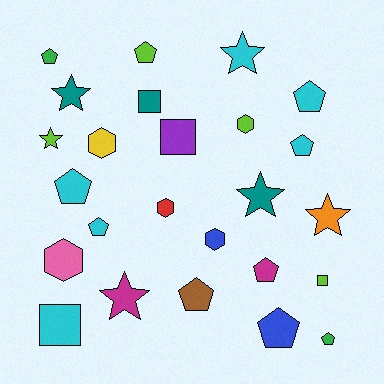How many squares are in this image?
There are 4 squares.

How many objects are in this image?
There are 25 objects.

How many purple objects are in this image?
There is 1 purple object.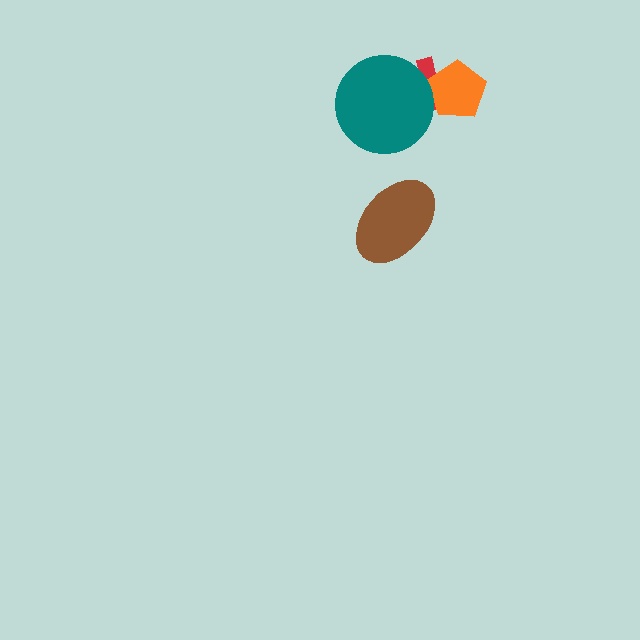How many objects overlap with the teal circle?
1 object overlaps with the teal circle.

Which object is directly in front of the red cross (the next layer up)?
The orange pentagon is directly in front of the red cross.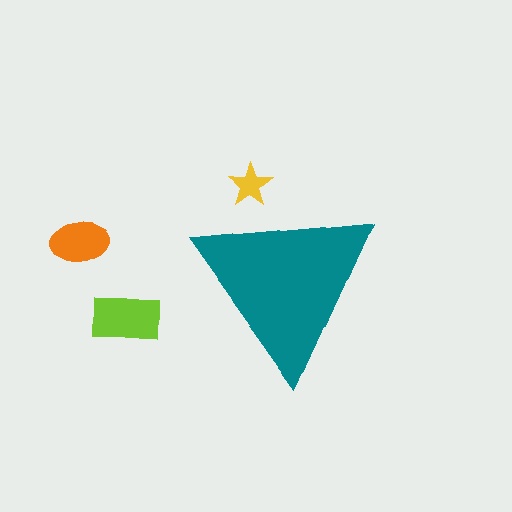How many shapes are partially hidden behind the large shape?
1 shape is partially hidden.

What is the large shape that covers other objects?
A teal triangle.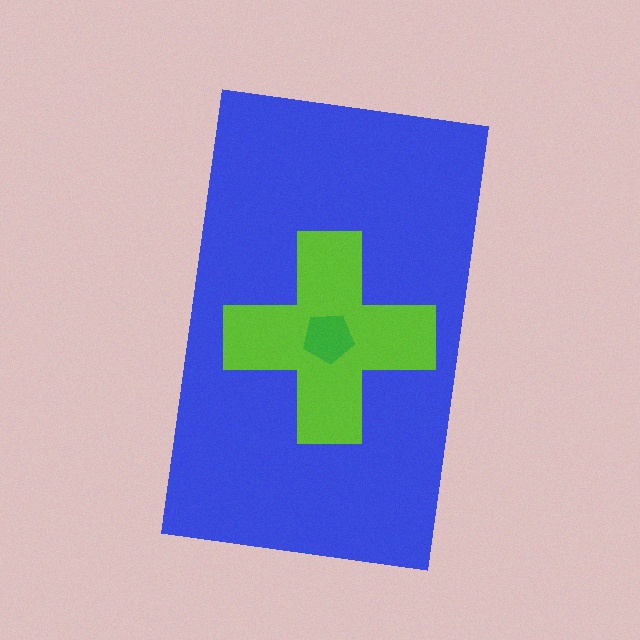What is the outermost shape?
The blue rectangle.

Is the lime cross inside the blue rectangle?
Yes.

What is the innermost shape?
The green pentagon.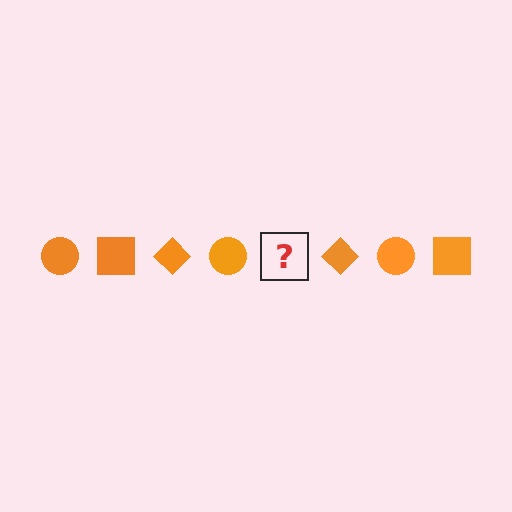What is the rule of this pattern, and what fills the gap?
The rule is that the pattern cycles through circle, square, diamond shapes in orange. The gap should be filled with an orange square.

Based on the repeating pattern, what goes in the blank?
The blank should be an orange square.